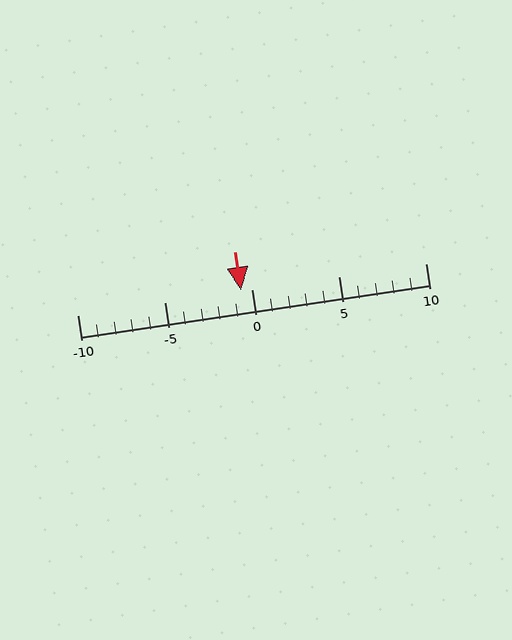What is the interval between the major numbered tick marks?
The major tick marks are spaced 5 units apart.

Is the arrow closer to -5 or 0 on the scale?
The arrow is closer to 0.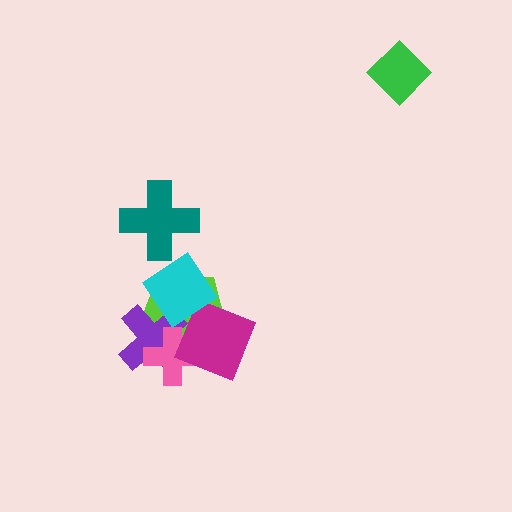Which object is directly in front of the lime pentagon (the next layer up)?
The purple cross is directly in front of the lime pentagon.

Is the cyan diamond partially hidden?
No, no other shape covers it.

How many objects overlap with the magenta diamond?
4 objects overlap with the magenta diamond.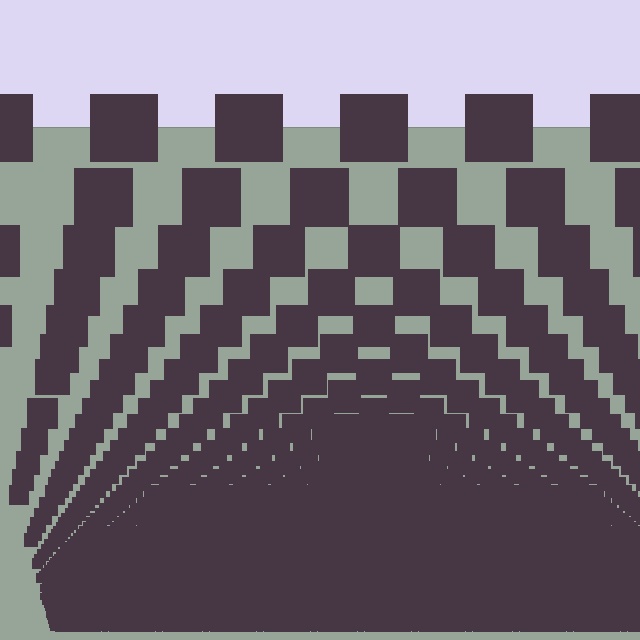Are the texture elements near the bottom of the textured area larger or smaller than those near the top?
Smaller. The gradient is inverted — elements near the bottom are smaller and denser.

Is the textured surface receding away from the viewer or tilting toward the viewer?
The surface appears to tilt toward the viewer. Texture elements get larger and sparser toward the top.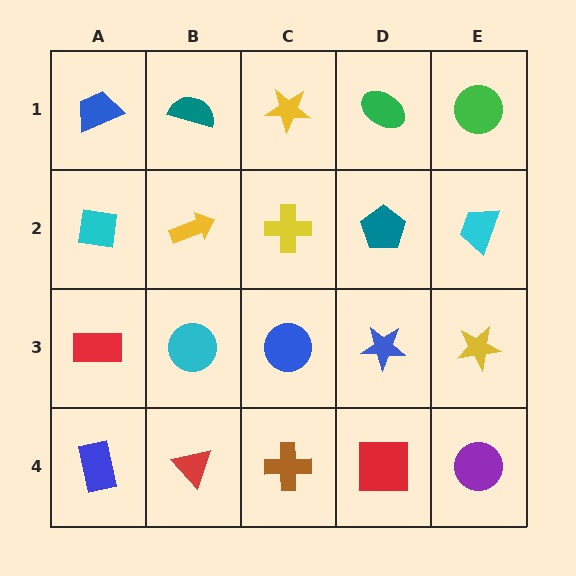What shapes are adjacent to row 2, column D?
A green ellipse (row 1, column D), a blue star (row 3, column D), a yellow cross (row 2, column C), a cyan trapezoid (row 2, column E).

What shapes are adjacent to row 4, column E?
A yellow star (row 3, column E), a red square (row 4, column D).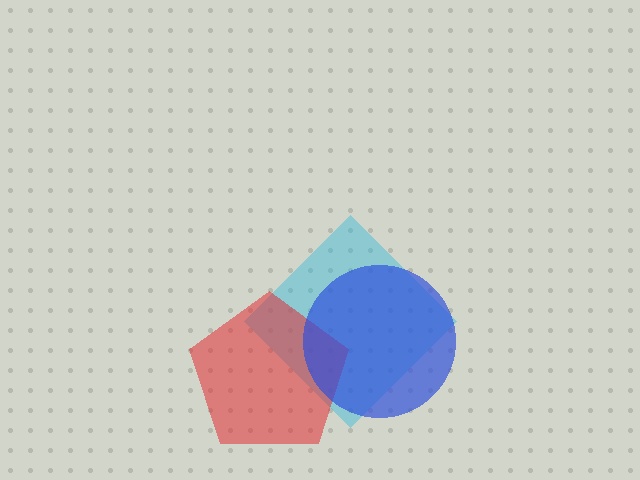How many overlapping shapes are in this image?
There are 3 overlapping shapes in the image.